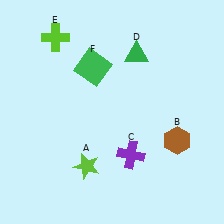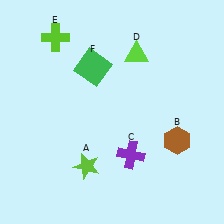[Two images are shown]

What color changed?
The triangle (D) changed from green in Image 1 to lime in Image 2.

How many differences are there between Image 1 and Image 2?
There is 1 difference between the two images.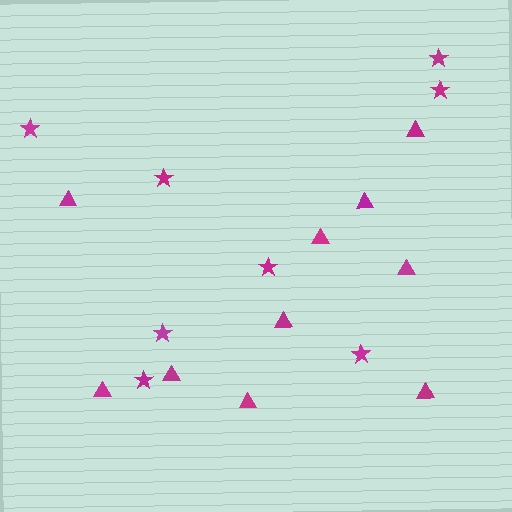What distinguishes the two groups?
There are 2 groups: one group of triangles (10) and one group of stars (8).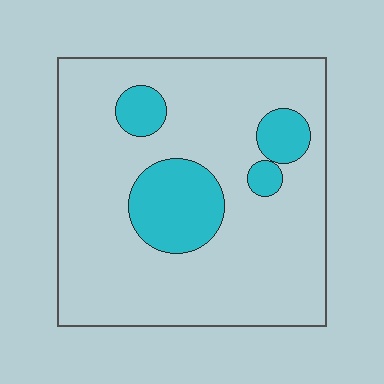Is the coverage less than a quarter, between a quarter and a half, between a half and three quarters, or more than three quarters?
Less than a quarter.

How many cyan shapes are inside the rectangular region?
4.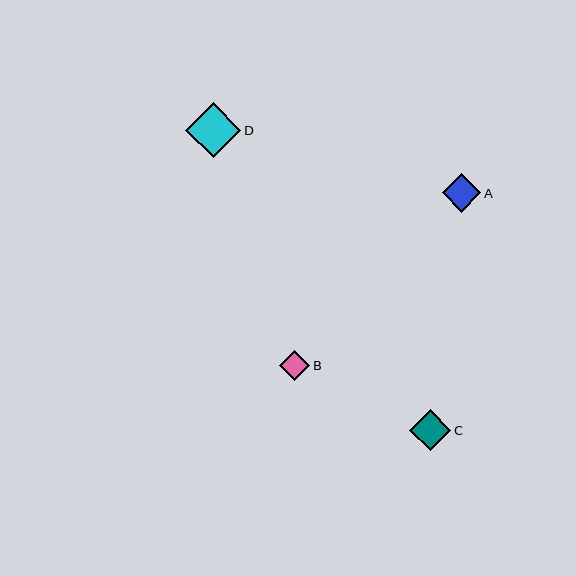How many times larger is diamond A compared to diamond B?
Diamond A is approximately 1.3 times the size of diamond B.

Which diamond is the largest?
Diamond D is the largest with a size of approximately 55 pixels.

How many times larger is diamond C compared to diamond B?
Diamond C is approximately 1.4 times the size of diamond B.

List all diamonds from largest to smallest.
From largest to smallest: D, C, A, B.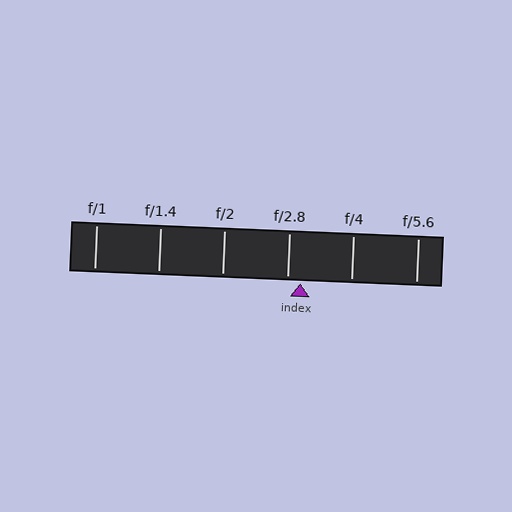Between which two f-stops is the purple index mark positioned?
The index mark is between f/2.8 and f/4.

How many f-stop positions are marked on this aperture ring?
There are 6 f-stop positions marked.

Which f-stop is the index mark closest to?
The index mark is closest to f/2.8.